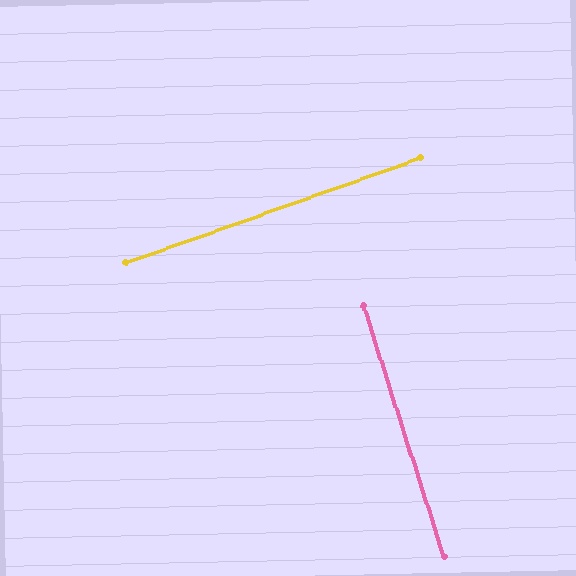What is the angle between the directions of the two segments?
Approximately 88 degrees.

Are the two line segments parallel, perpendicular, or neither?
Perpendicular — they meet at approximately 88°.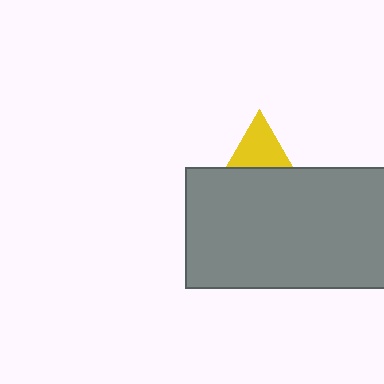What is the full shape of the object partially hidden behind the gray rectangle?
The partially hidden object is a yellow triangle.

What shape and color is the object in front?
The object in front is a gray rectangle.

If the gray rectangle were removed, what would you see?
You would see the complete yellow triangle.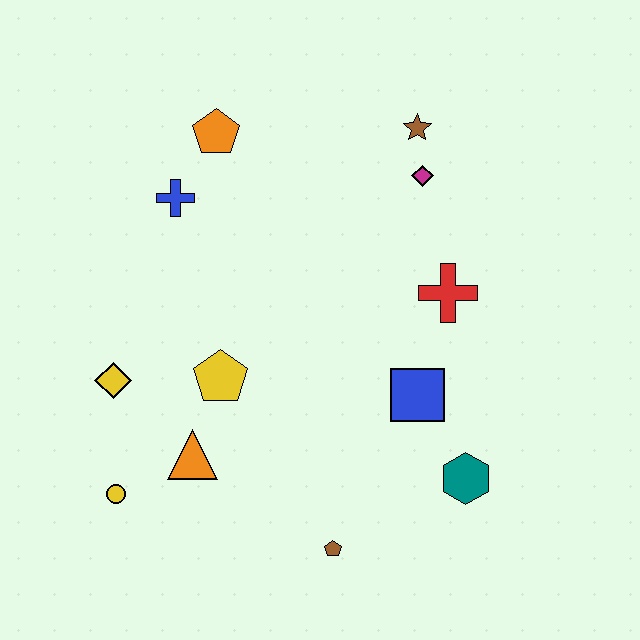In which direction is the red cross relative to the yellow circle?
The red cross is to the right of the yellow circle.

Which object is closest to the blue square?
The teal hexagon is closest to the blue square.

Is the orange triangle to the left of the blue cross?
No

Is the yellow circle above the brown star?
No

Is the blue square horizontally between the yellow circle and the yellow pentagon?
No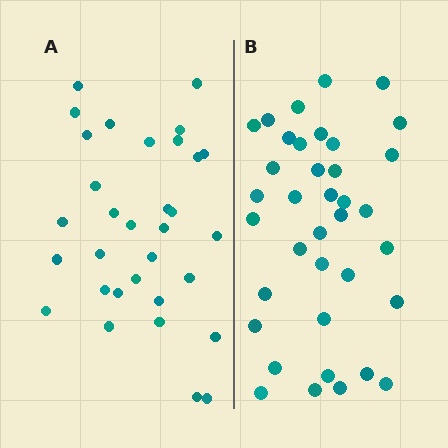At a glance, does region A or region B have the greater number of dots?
Region B (the right region) has more dots.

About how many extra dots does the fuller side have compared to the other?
Region B has about 5 more dots than region A.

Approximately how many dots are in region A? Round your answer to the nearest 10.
About 30 dots. (The exact count is 32, which rounds to 30.)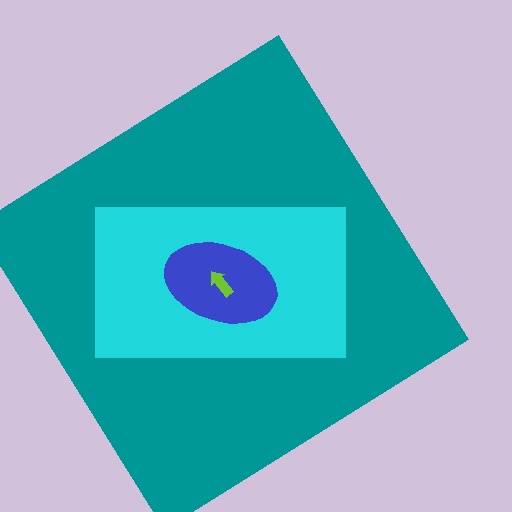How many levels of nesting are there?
4.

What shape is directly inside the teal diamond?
The cyan rectangle.